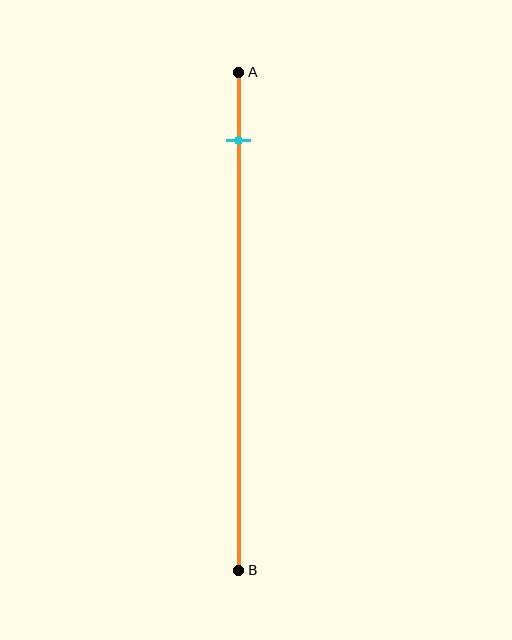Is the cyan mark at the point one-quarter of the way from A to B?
No, the mark is at about 15% from A, not at the 25% one-quarter point.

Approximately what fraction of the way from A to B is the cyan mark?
The cyan mark is approximately 15% of the way from A to B.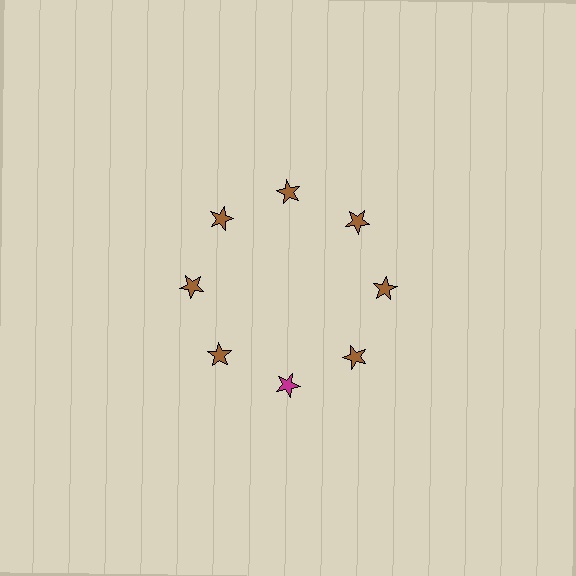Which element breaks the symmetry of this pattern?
The magenta star at roughly the 6 o'clock position breaks the symmetry. All other shapes are brown stars.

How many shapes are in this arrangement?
There are 8 shapes arranged in a ring pattern.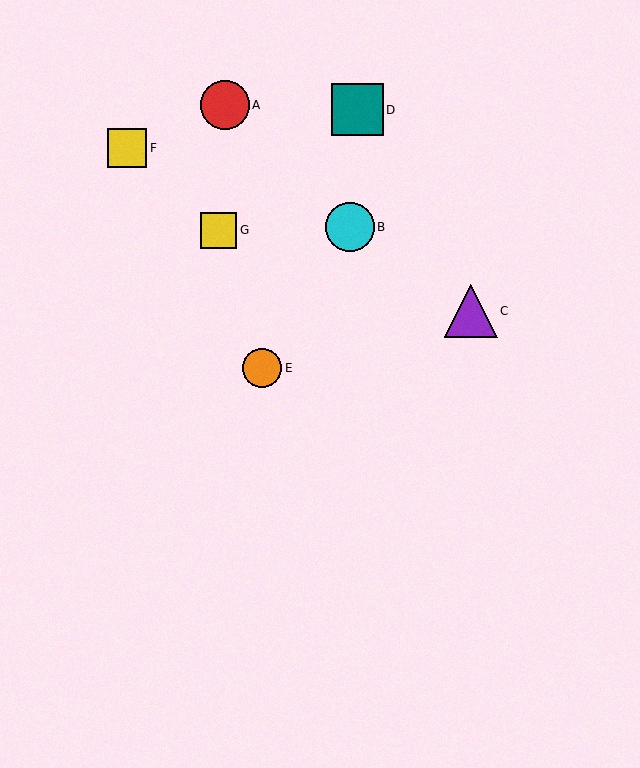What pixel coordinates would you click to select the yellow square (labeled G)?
Click at (219, 230) to select the yellow square G.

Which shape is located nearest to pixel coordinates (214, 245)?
The yellow square (labeled G) at (219, 230) is nearest to that location.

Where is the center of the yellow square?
The center of the yellow square is at (219, 230).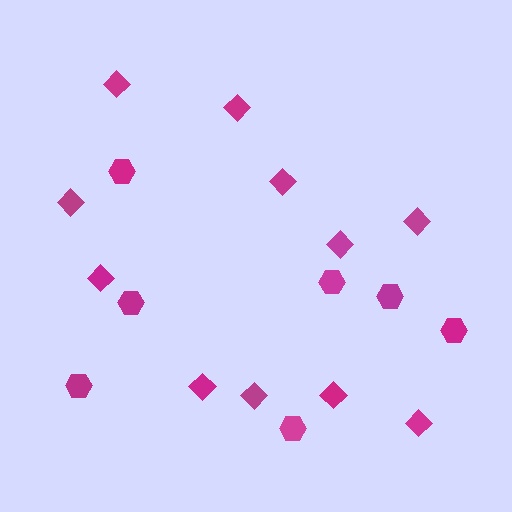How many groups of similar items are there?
There are 2 groups: one group of diamonds (11) and one group of hexagons (7).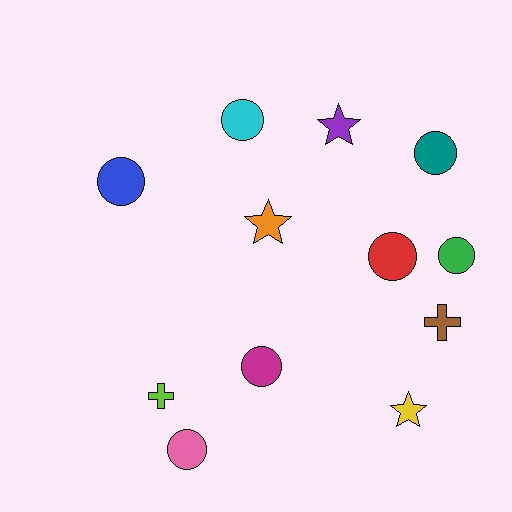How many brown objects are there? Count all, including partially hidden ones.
There is 1 brown object.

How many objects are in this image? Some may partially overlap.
There are 12 objects.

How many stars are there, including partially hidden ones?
There are 3 stars.